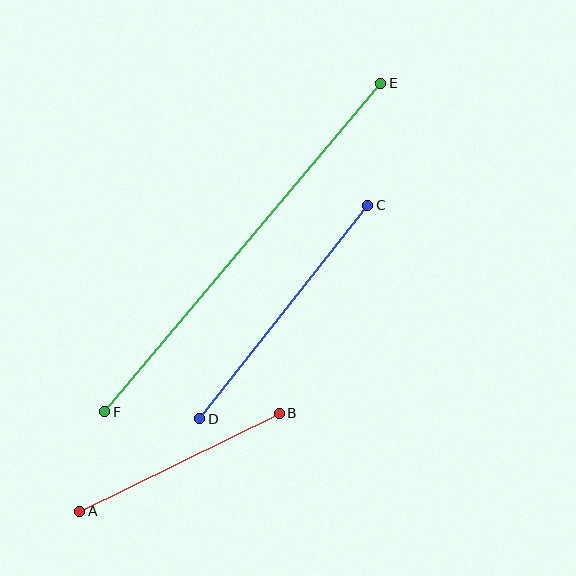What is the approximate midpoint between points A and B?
The midpoint is at approximately (180, 462) pixels.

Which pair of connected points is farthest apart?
Points E and F are farthest apart.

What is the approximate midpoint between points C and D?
The midpoint is at approximately (284, 312) pixels.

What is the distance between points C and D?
The distance is approximately 272 pixels.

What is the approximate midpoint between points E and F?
The midpoint is at approximately (243, 247) pixels.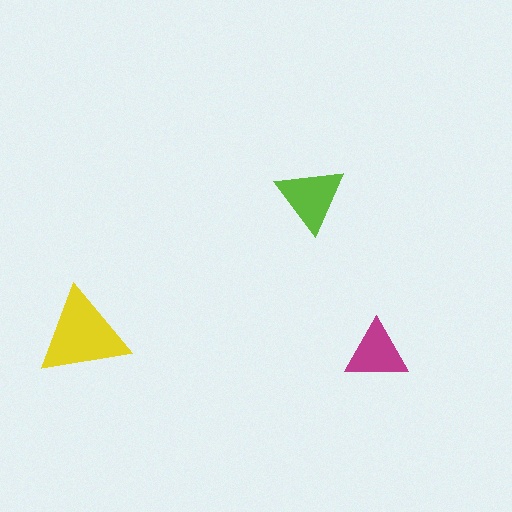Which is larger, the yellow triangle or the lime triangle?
The yellow one.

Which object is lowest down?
The magenta triangle is bottommost.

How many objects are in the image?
There are 3 objects in the image.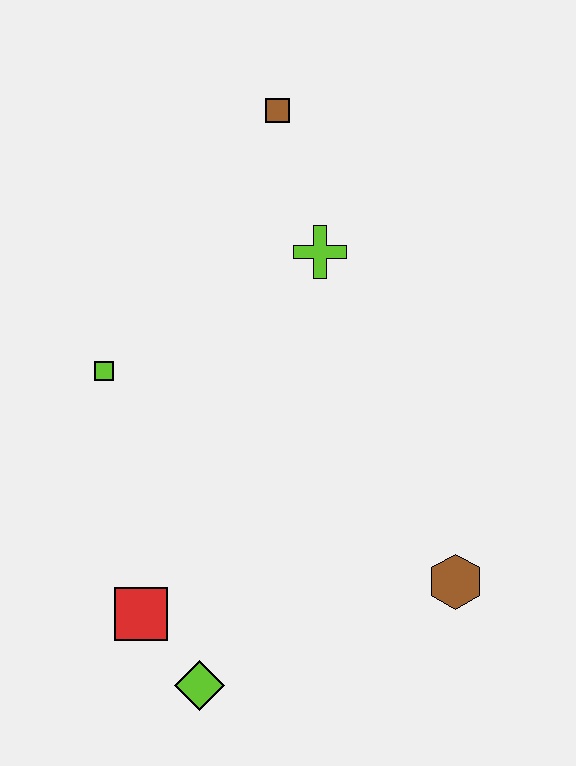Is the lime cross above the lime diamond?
Yes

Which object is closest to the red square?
The lime diamond is closest to the red square.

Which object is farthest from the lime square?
The brown hexagon is farthest from the lime square.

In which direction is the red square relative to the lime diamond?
The red square is above the lime diamond.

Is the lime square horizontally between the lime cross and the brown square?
No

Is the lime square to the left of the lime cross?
Yes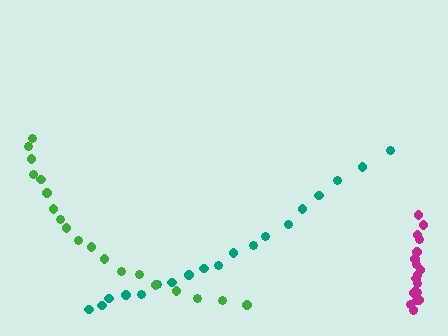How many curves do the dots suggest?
There are 3 distinct paths.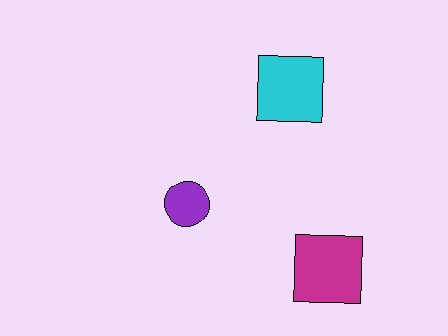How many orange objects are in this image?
There are no orange objects.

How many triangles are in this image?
There are no triangles.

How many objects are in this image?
There are 3 objects.